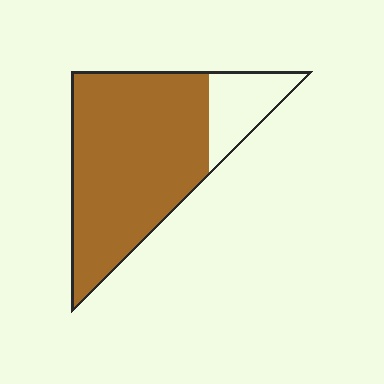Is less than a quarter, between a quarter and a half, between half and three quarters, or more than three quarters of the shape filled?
More than three quarters.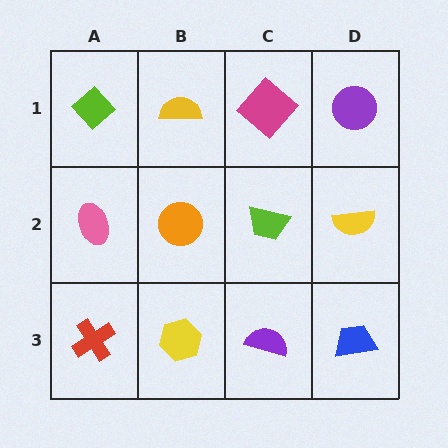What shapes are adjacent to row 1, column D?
A yellow semicircle (row 2, column D), a magenta diamond (row 1, column C).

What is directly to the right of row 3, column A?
A yellow hexagon.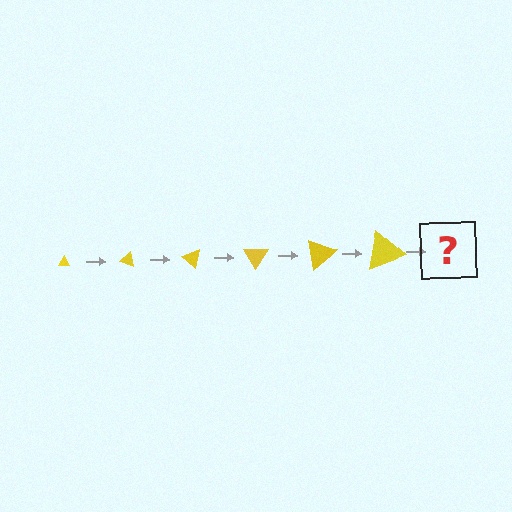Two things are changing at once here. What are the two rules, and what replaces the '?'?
The two rules are that the triangle grows larger each step and it rotates 20 degrees each step. The '?' should be a triangle, larger than the previous one and rotated 120 degrees from the start.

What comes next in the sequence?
The next element should be a triangle, larger than the previous one and rotated 120 degrees from the start.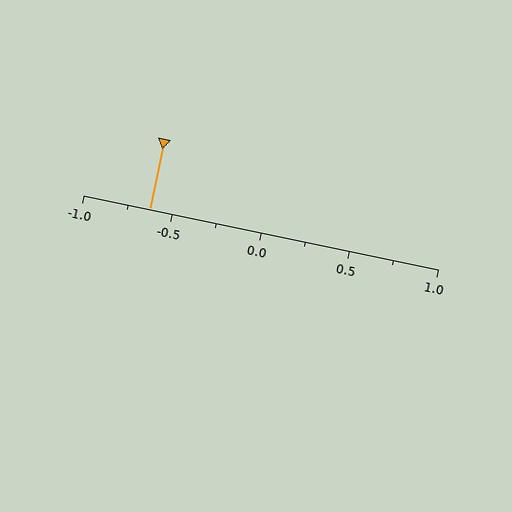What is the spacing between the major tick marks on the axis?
The major ticks are spaced 0.5 apart.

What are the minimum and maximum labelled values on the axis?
The axis runs from -1.0 to 1.0.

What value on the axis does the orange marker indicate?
The marker indicates approximately -0.62.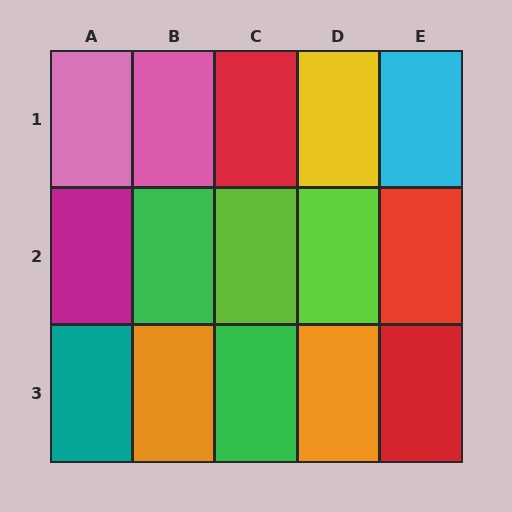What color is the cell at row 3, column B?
Orange.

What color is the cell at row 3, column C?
Green.